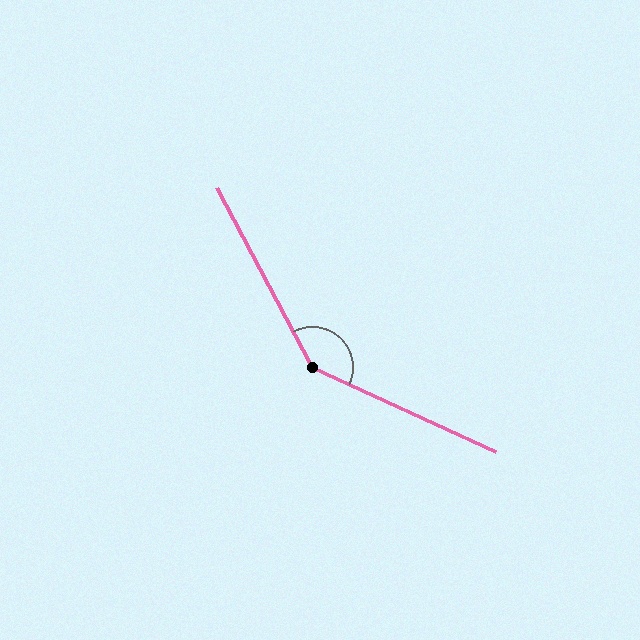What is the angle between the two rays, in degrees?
Approximately 143 degrees.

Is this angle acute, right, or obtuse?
It is obtuse.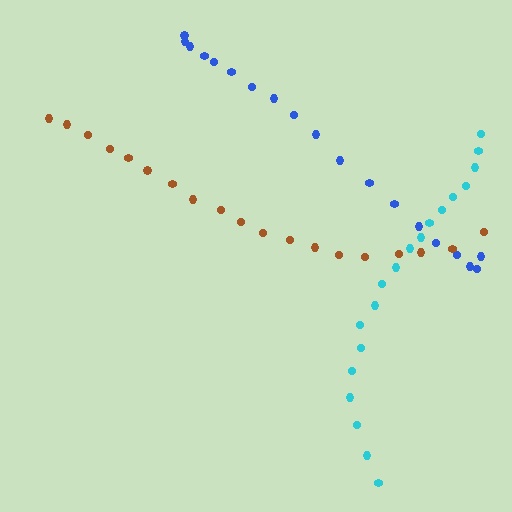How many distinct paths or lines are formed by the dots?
There are 3 distinct paths.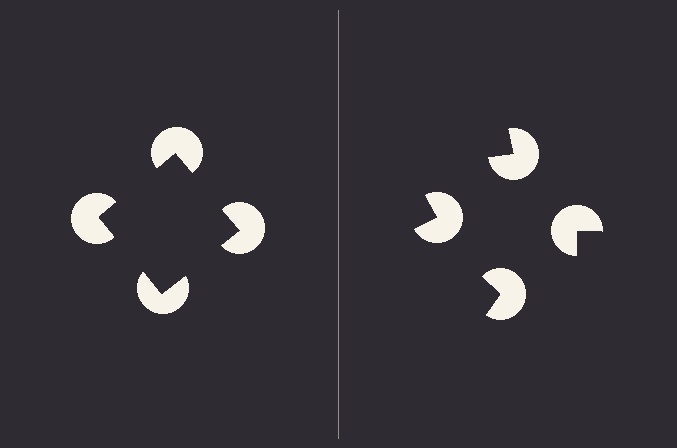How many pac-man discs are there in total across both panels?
8 — 4 on each side.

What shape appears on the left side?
An illusory square.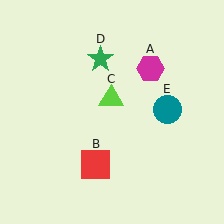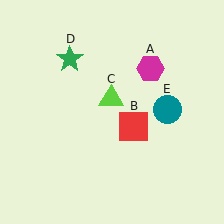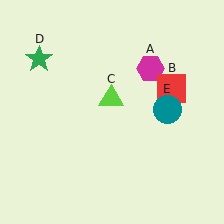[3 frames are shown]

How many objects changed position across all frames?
2 objects changed position: red square (object B), green star (object D).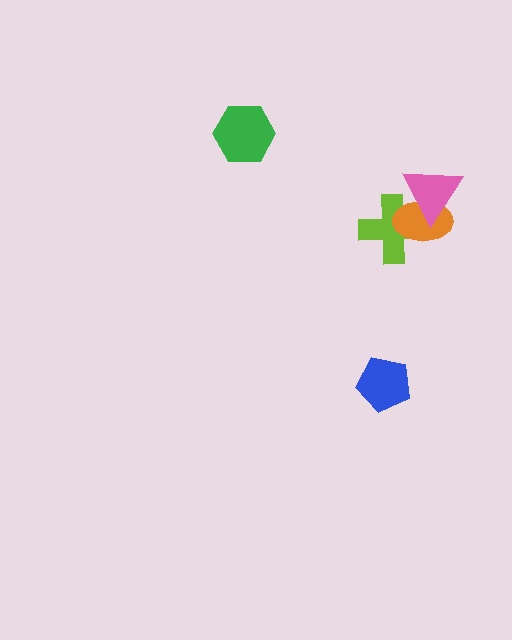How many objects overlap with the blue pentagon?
0 objects overlap with the blue pentagon.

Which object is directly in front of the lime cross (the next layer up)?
The orange ellipse is directly in front of the lime cross.